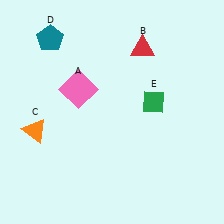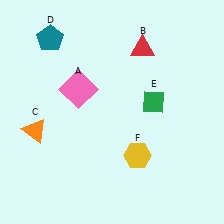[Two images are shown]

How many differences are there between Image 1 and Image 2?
There is 1 difference between the two images.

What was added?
A yellow hexagon (F) was added in Image 2.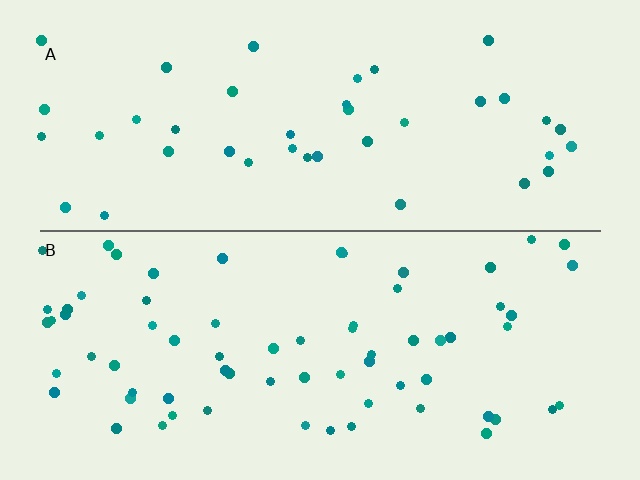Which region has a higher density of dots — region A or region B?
B (the bottom).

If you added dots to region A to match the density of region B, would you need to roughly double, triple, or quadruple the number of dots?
Approximately double.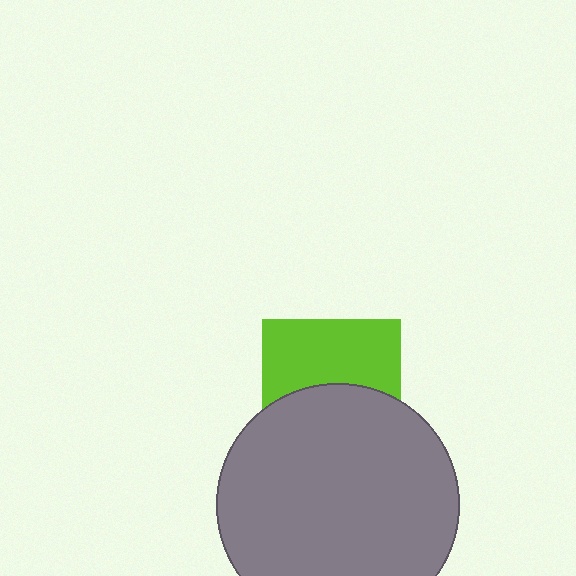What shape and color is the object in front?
The object in front is a gray circle.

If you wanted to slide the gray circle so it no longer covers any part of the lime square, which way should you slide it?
Slide it down — that is the most direct way to separate the two shapes.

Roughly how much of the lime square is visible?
About half of it is visible (roughly 51%).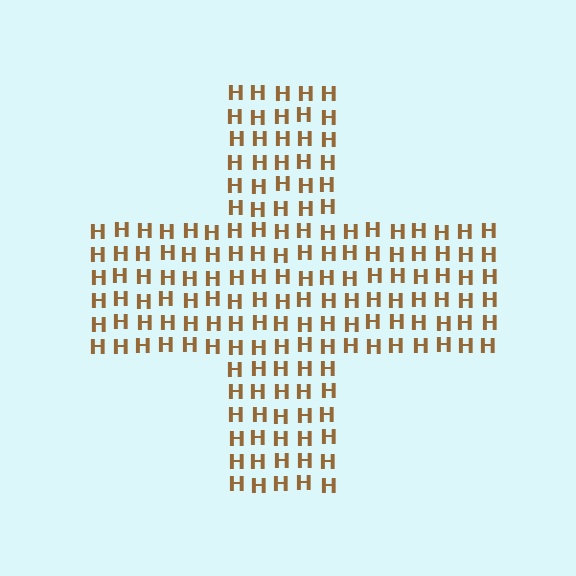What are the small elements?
The small elements are letter H's.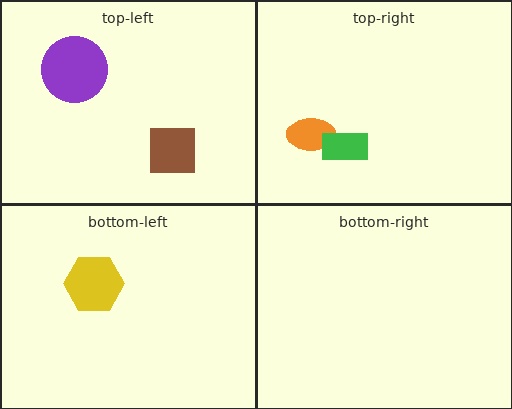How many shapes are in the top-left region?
2.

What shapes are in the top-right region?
The orange ellipse, the green rectangle.